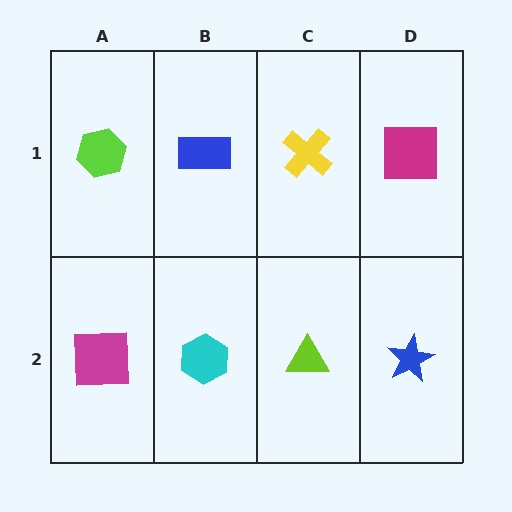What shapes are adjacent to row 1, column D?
A blue star (row 2, column D), a yellow cross (row 1, column C).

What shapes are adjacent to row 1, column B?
A cyan hexagon (row 2, column B), a lime hexagon (row 1, column A), a yellow cross (row 1, column C).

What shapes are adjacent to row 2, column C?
A yellow cross (row 1, column C), a cyan hexagon (row 2, column B), a blue star (row 2, column D).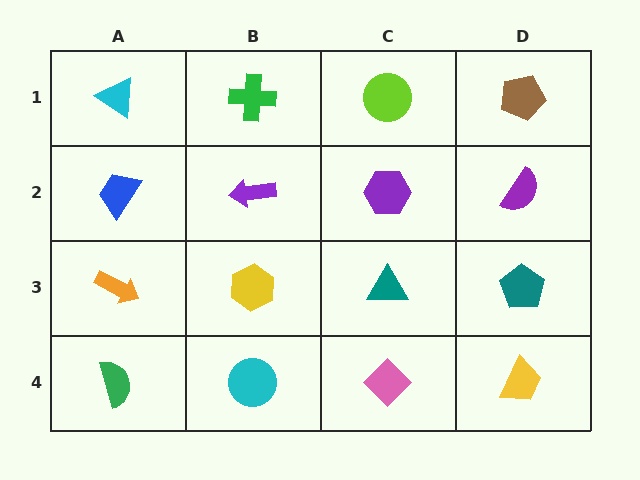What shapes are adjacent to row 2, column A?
A cyan triangle (row 1, column A), an orange arrow (row 3, column A), a purple arrow (row 2, column B).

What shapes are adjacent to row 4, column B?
A yellow hexagon (row 3, column B), a green semicircle (row 4, column A), a pink diamond (row 4, column C).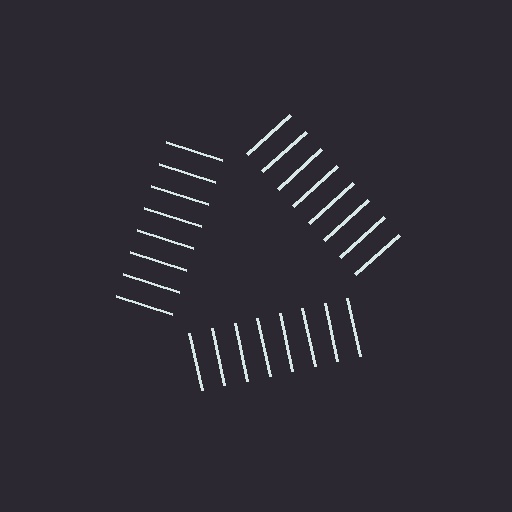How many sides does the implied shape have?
3 sides — the line-ends trace a triangle.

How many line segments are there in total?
24 — 8 along each of the 3 edges.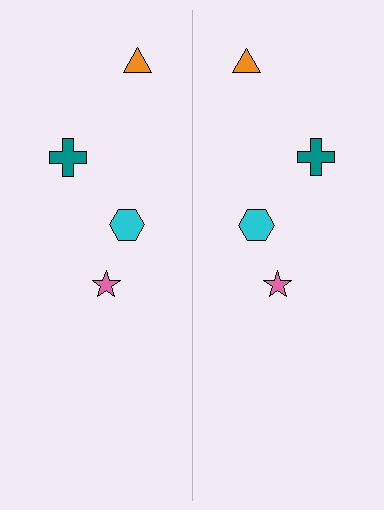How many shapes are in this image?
There are 8 shapes in this image.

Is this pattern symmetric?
Yes, this pattern has bilateral (reflection) symmetry.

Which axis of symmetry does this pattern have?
The pattern has a vertical axis of symmetry running through the center of the image.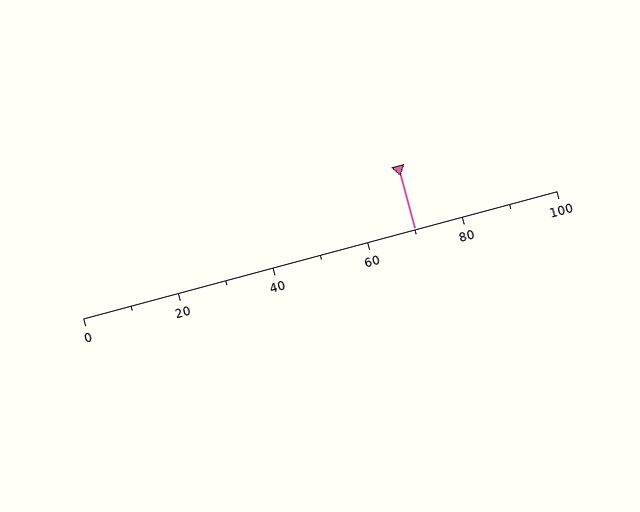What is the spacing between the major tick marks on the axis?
The major ticks are spaced 20 apart.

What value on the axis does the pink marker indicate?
The marker indicates approximately 70.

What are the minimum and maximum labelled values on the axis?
The axis runs from 0 to 100.